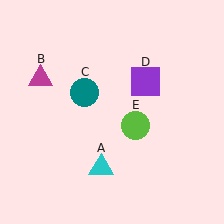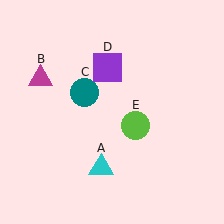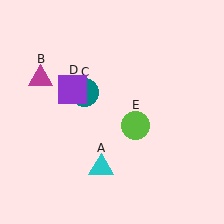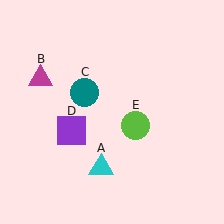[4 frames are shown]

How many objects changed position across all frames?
1 object changed position: purple square (object D).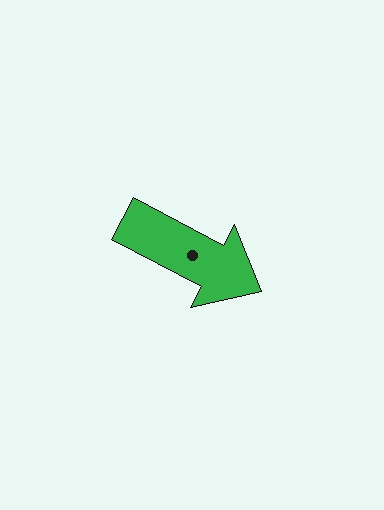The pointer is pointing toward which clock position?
Roughly 4 o'clock.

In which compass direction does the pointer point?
Southeast.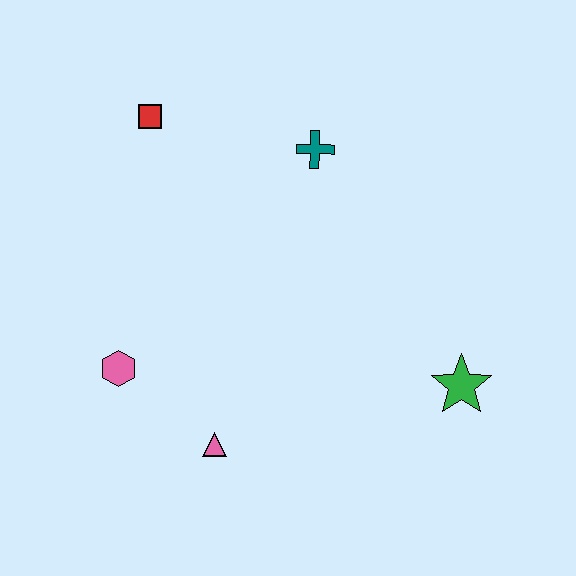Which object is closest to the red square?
The teal cross is closest to the red square.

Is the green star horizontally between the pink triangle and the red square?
No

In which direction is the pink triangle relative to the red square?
The pink triangle is below the red square.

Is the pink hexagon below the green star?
No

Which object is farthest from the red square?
The green star is farthest from the red square.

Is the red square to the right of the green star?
No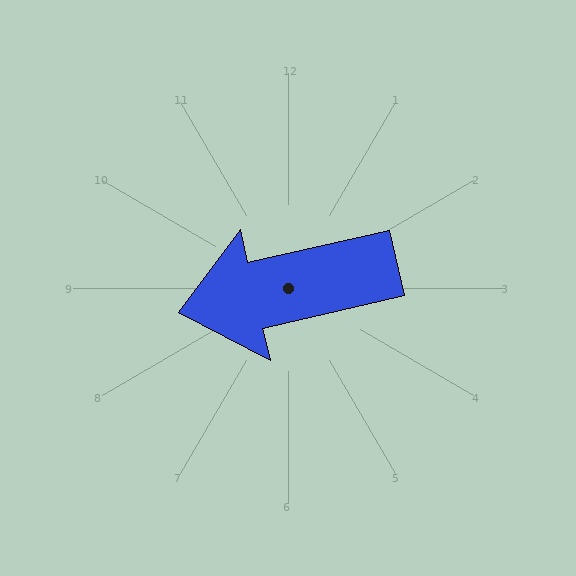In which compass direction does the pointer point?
West.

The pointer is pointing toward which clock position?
Roughly 9 o'clock.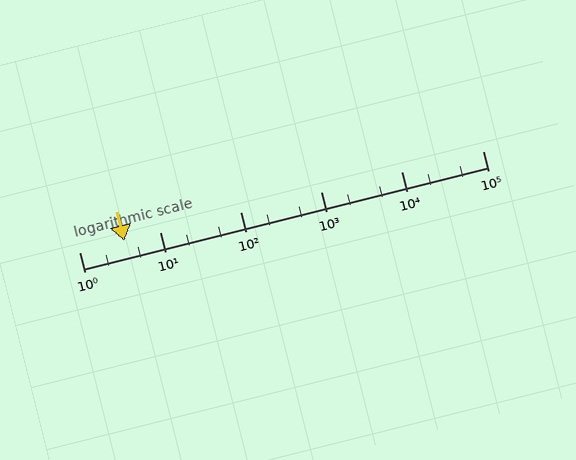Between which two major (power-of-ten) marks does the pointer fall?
The pointer is between 1 and 10.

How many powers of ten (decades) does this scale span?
The scale spans 5 decades, from 1 to 100000.